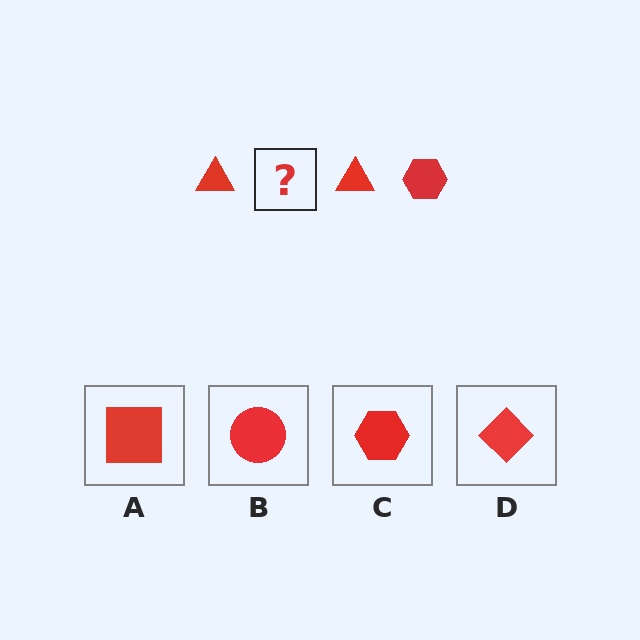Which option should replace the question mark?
Option C.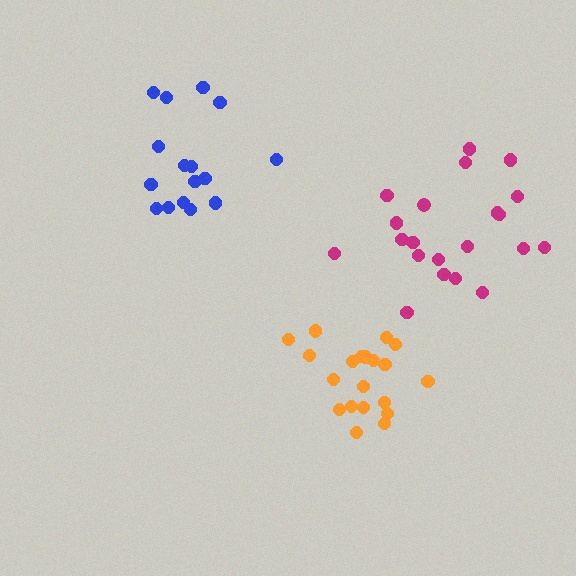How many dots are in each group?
Group 1: 16 dots, Group 2: 20 dots, Group 3: 21 dots (57 total).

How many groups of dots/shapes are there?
There are 3 groups.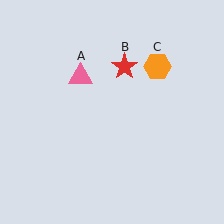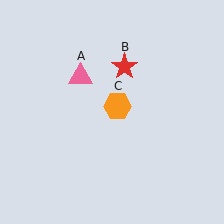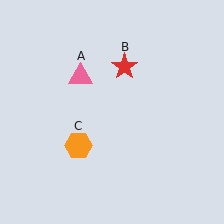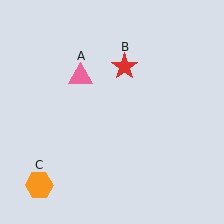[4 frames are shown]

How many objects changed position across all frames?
1 object changed position: orange hexagon (object C).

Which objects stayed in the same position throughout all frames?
Pink triangle (object A) and red star (object B) remained stationary.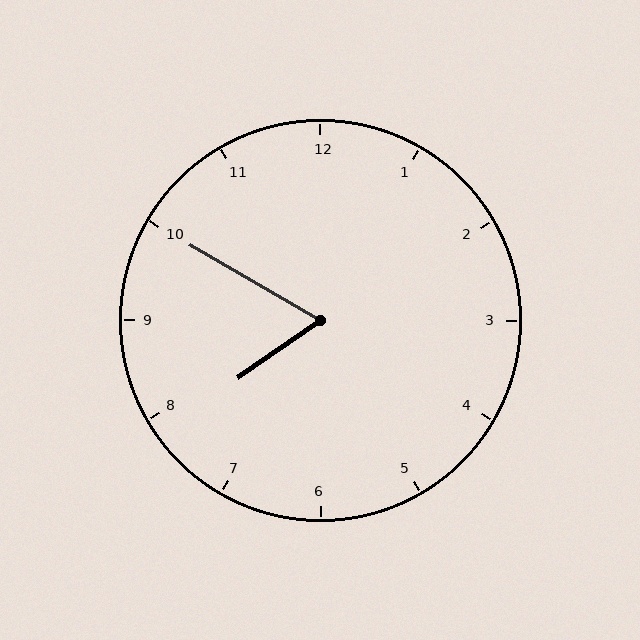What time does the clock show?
7:50.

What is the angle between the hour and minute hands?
Approximately 65 degrees.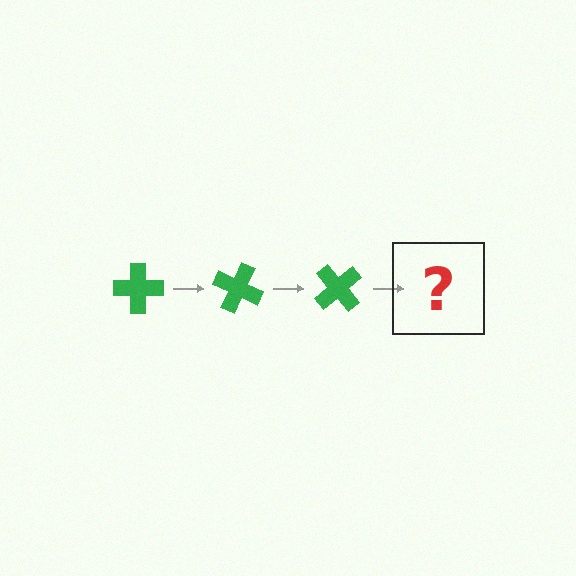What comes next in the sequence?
The next element should be a green cross rotated 75 degrees.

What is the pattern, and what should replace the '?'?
The pattern is that the cross rotates 25 degrees each step. The '?' should be a green cross rotated 75 degrees.